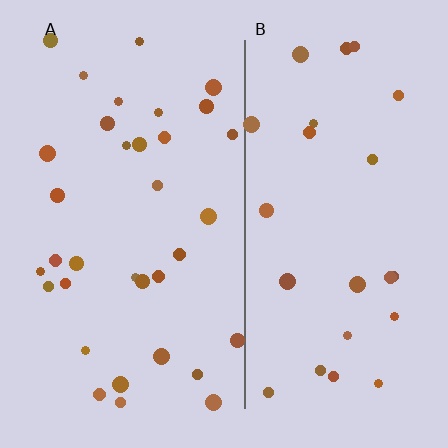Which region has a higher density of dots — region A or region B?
A (the left).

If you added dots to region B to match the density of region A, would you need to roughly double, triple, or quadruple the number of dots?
Approximately double.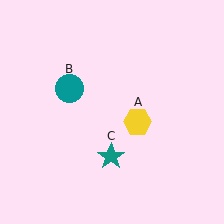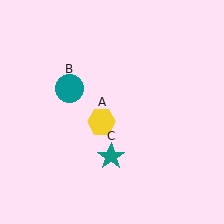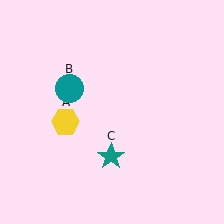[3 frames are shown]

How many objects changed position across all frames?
1 object changed position: yellow hexagon (object A).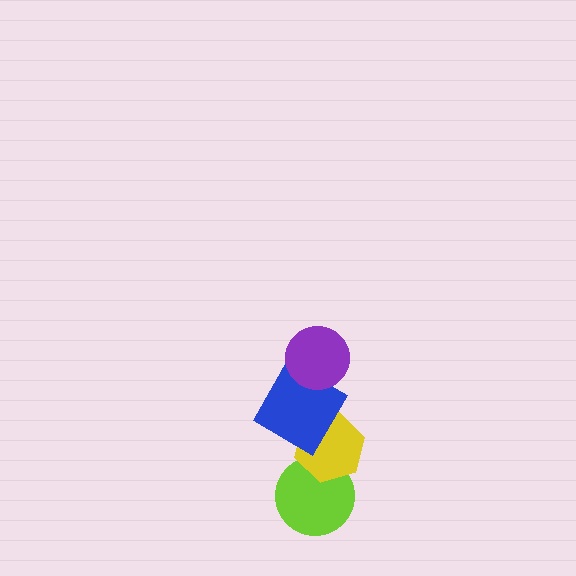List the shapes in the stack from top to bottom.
From top to bottom: the purple circle, the blue diamond, the yellow hexagon, the lime circle.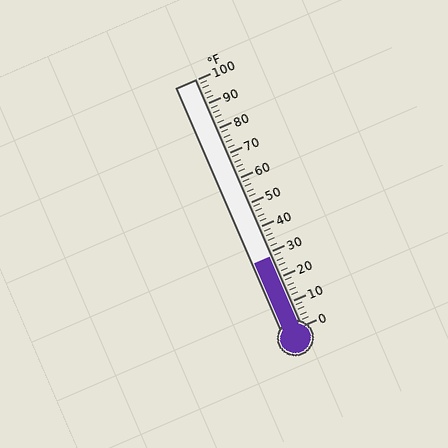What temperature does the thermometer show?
The thermometer shows approximately 28°F.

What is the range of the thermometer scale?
The thermometer scale ranges from 0°F to 100°F.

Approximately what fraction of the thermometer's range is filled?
The thermometer is filled to approximately 30% of its range.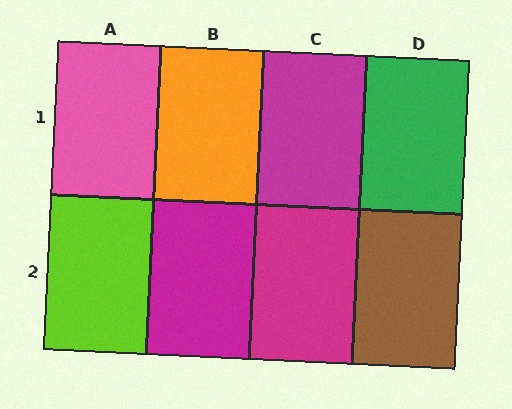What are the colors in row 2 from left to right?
Lime, magenta, magenta, brown.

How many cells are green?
1 cell is green.